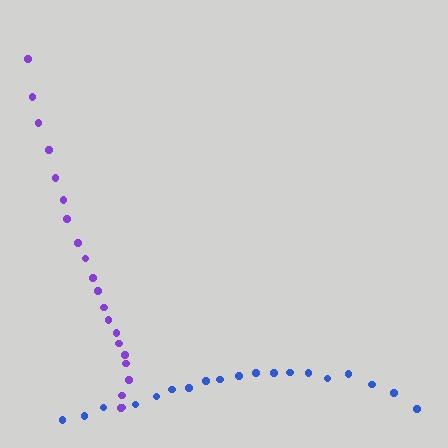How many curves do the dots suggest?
There are 2 distinct paths.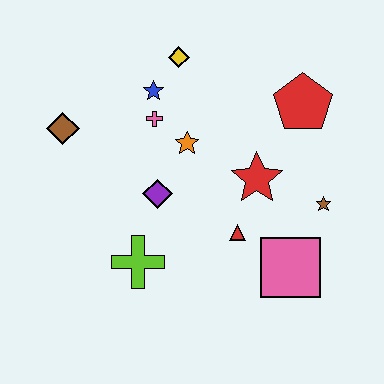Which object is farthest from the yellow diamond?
The pink square is farthest from the yellow diamond.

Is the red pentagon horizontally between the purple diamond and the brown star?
Yes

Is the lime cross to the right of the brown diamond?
Yes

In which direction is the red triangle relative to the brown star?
The red triangle is to the left of the brown star.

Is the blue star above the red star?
Yes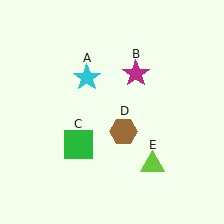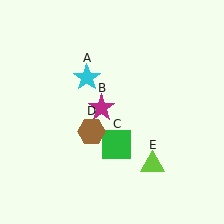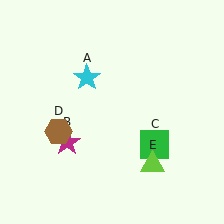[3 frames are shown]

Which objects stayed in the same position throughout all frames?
Cyan star (object A) and lime triangle (object E) remained stationary.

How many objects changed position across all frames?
3 objects changed position: magenta star (object B), green square (object C), brown hexagon (object D).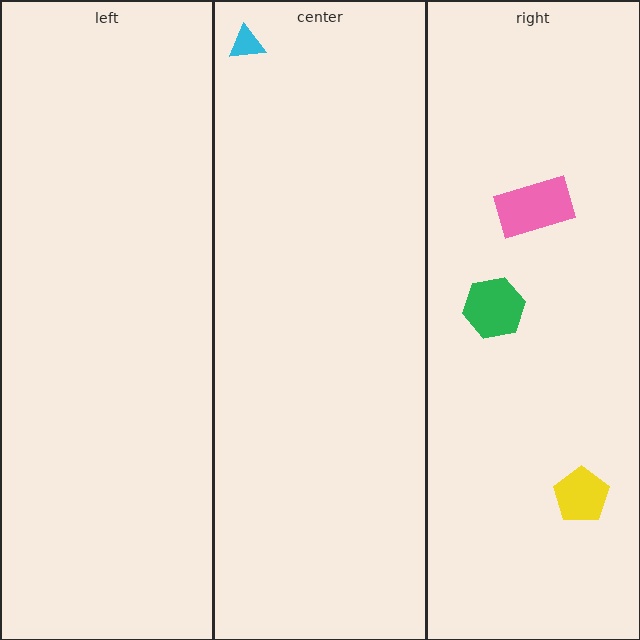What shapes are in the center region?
The cyan triangle.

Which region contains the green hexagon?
The right region.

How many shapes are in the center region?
1.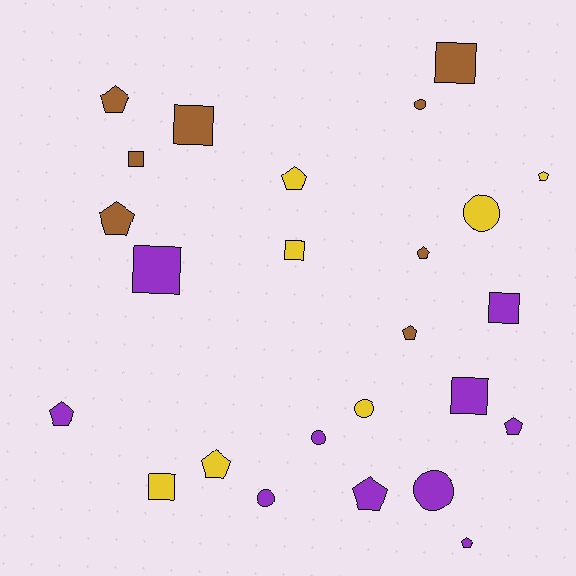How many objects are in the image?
There are 25 objects.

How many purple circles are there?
There are 3 purple circles.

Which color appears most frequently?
Purple, with 10 objects.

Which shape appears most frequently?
Pentagon, with 11 objects.